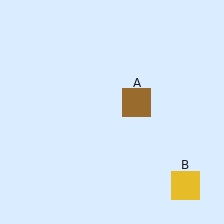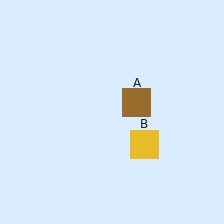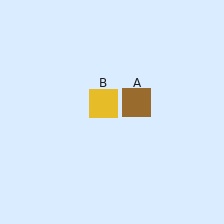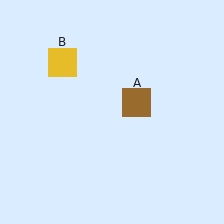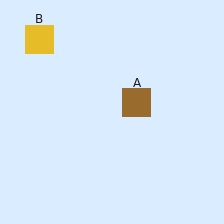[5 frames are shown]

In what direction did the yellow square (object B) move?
The yellow square (object B) moved up and to the left.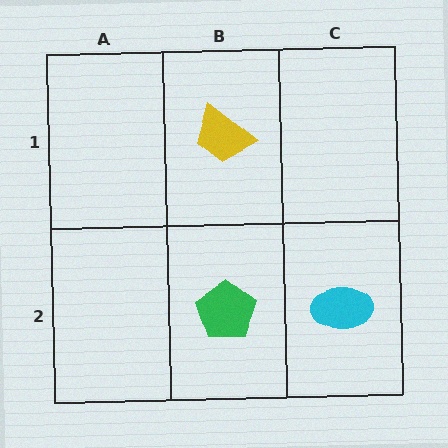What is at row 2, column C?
A cyan ellipse.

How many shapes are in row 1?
1 shape.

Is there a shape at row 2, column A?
No, that cell is empty.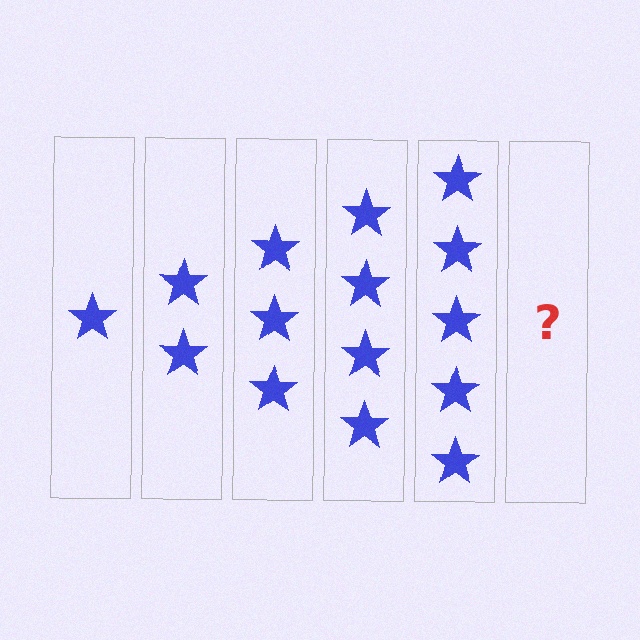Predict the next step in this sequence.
The next step is 6 stars.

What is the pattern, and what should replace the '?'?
The pattern is that each step adds one more star. The '?' should be 6 stars.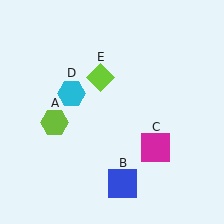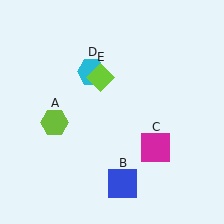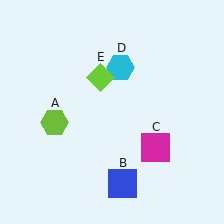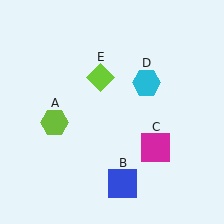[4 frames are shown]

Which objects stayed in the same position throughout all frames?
Lime hexagon (object A) and blue square (object B) and magenta square (object C) and lime diamond (object E) remained stationary.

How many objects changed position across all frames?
1 object changed position: cyan hexagon (object D).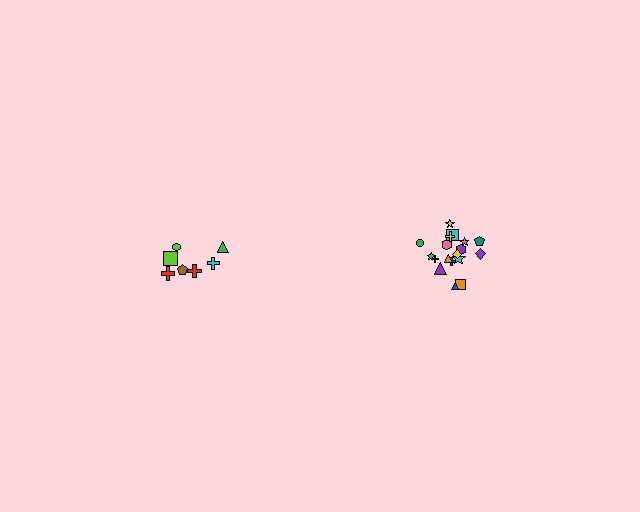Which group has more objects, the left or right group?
The right group.